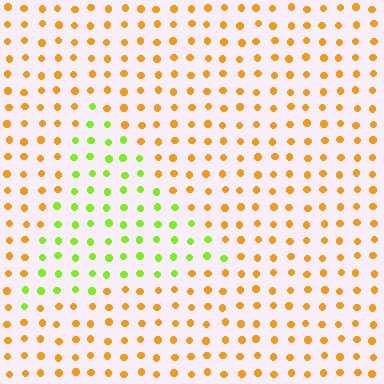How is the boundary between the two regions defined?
The boundary is defined purely by a slight shift in hue (about 57 degrees). Spacing, size, and orientation are identical on both sides.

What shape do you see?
I see a triangle.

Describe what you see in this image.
The image is filled with small orange elements in a uniform arrangement. A triangle-shaped region is visible where the elements are tinted to a slightly different hue, forming a subtle color boundary.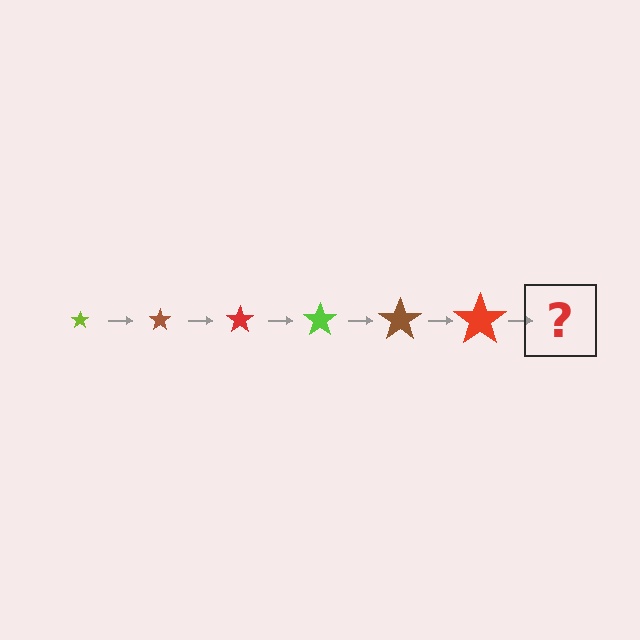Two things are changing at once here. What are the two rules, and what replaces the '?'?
The two rules are that the star grows larger each step and the color cycles through lime, brown, and red. The '?' should be a lime star, larger than the previous one.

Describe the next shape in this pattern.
It should be a lime star, larger than the previous one.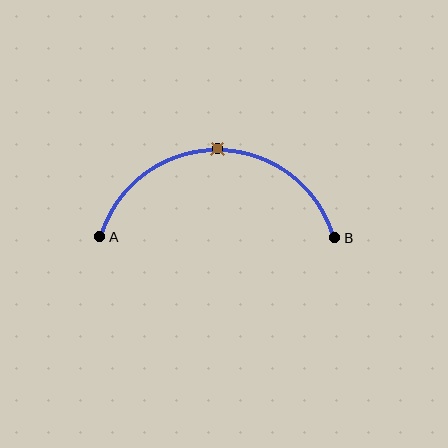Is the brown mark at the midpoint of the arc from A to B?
Yes. The brown mark lies on the arc at equal arc-length from both A and B — it is the arc midpoint.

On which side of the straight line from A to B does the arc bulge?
The arc bulges above the straight line connecting A and B.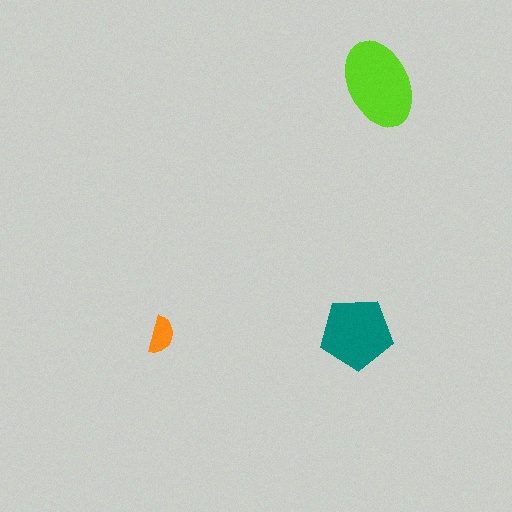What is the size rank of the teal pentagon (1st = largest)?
2nd.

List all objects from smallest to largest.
The orange semicircle, the teal pentagon, the lime ellipse.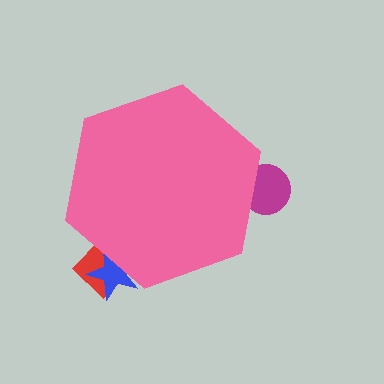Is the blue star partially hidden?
Yes, the blue star is partially hidden behind the pink hexagon.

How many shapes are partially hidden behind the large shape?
3 shapes are partially hidden.